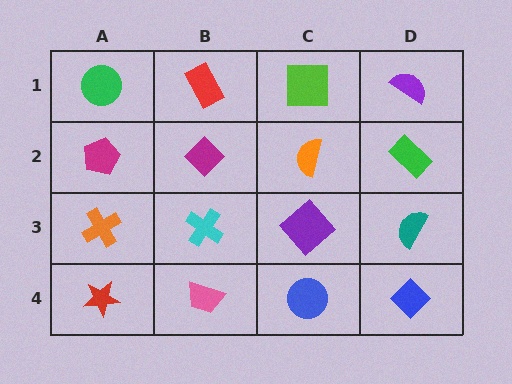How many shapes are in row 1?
4 shapes.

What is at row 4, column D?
A blue diamond.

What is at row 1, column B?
A red rectangle.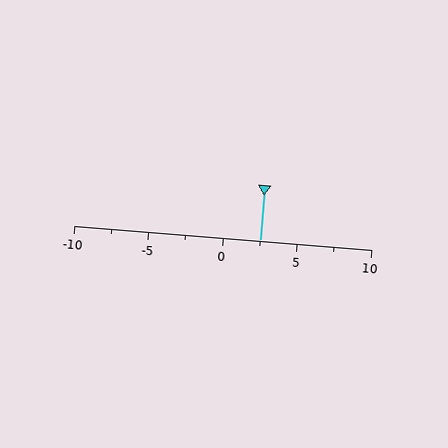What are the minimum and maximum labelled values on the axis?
The axis runs from -10 to 10.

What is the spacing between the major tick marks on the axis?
The major ticks are spaced 5 apart.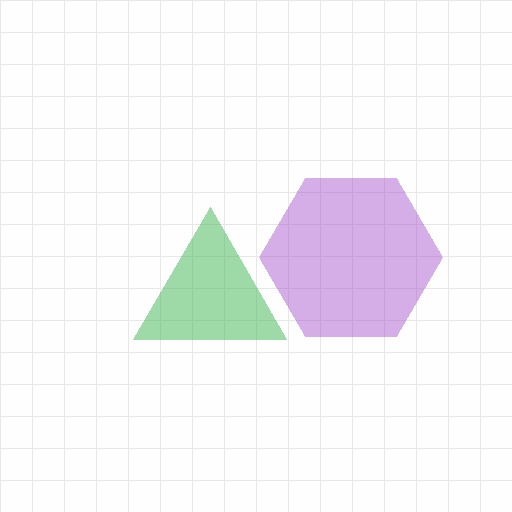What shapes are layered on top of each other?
The layered shapes are: a purple hexagon, a green triangle.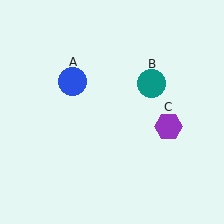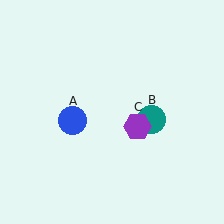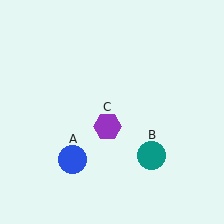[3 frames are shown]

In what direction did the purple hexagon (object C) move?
The purple hexagon (object C) moved left.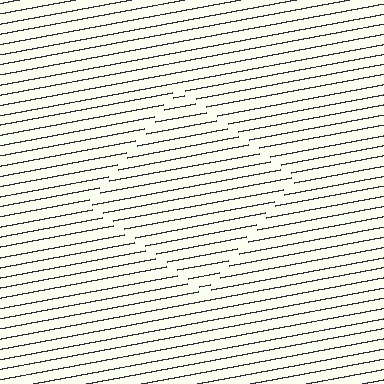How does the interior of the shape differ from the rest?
The interior of the shape contains the same grating, shifted by half a period — the contour is defined by the phase discontinuity where line-ends from the inner and outer gratings abut.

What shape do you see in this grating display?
An illusory square. The interior of the shape contains the same grating, shifted by half a period — the contour is defined by the phase discontinuity where line-ends from the inner and outer gratings abut.